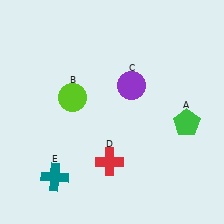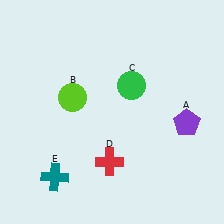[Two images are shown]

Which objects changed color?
A changed from green to purple. C changed from purple to green.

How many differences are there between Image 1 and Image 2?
There are 2 differences between the two images.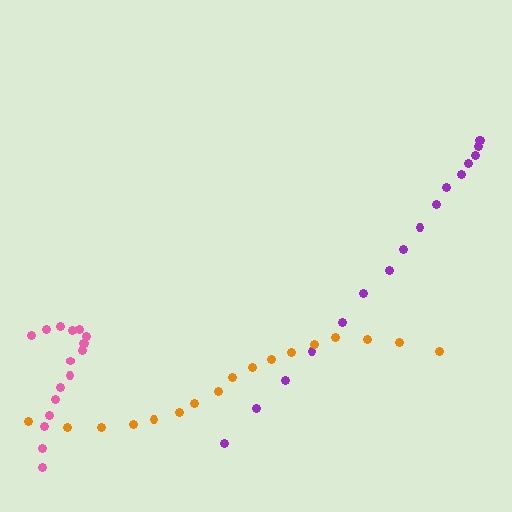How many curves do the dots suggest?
There are 3 distinct paths.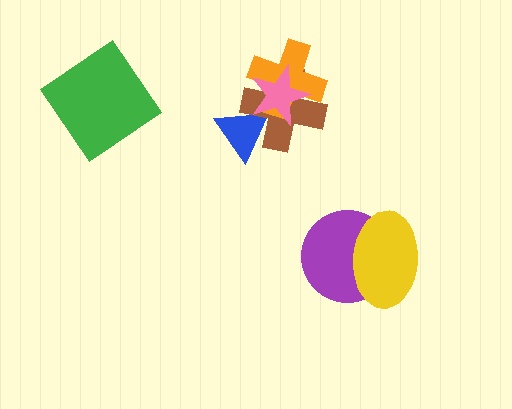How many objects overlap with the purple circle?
1 object overlaps with the purple circle.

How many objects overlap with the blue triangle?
2 objects overlap with the blue triangle.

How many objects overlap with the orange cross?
2 objects overlap with the orange cross.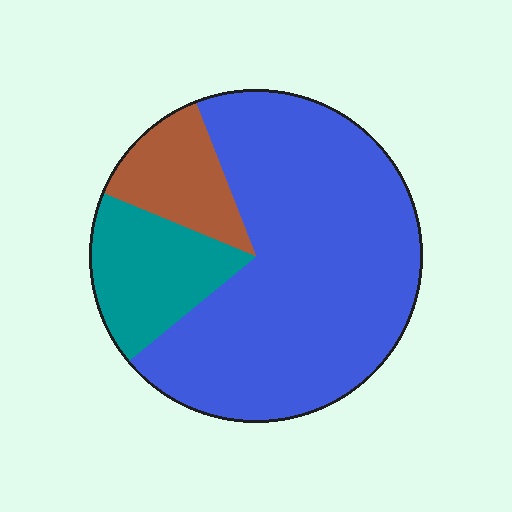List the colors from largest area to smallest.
From largest to smallest: blue, teal, brown.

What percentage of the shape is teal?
Teal takes up between a sixth and a third of the shape.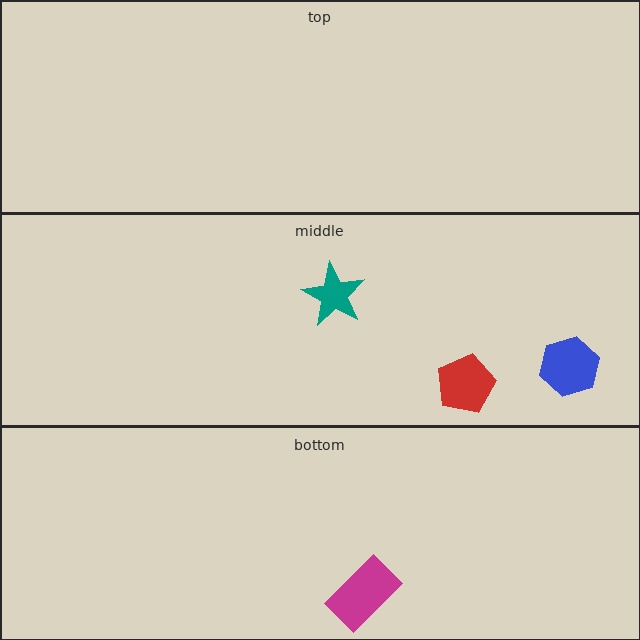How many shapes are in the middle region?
3.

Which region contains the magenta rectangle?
The bottom region.